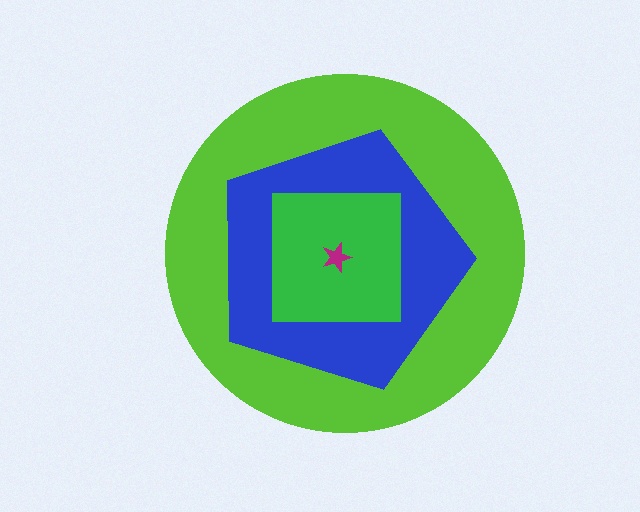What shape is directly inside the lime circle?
The blue pentagon.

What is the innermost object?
The magenta star.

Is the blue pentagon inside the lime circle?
Yes.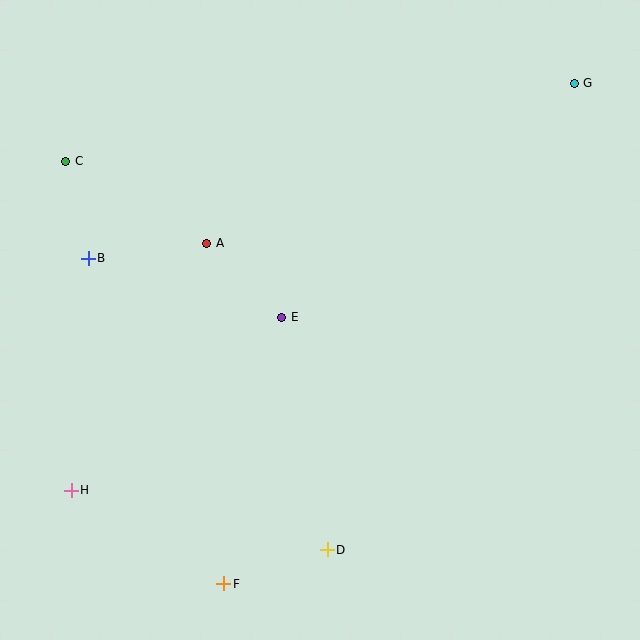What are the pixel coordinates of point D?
Point D is at (327, 550).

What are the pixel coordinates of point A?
Point A is at (207, 243).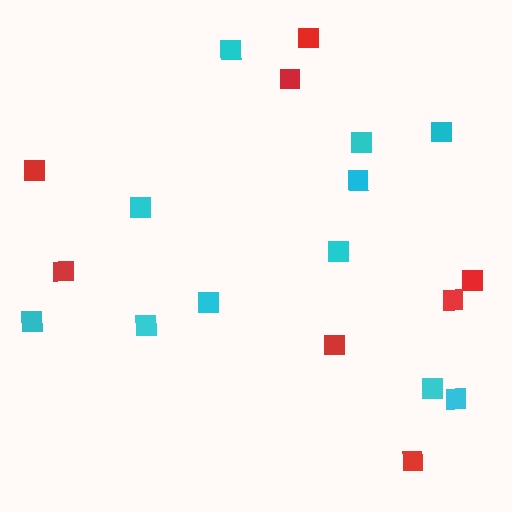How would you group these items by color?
There are 2 groups: one group of red squares (8) and one group of cyan squares (11).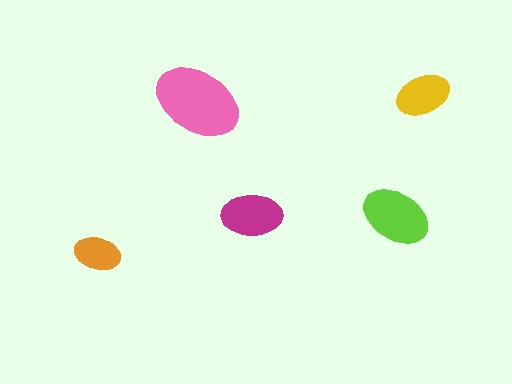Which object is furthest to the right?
The yellow ellipse is rightmost.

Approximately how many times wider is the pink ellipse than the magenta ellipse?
About 1.5 times wider.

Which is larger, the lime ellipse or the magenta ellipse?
The lime one.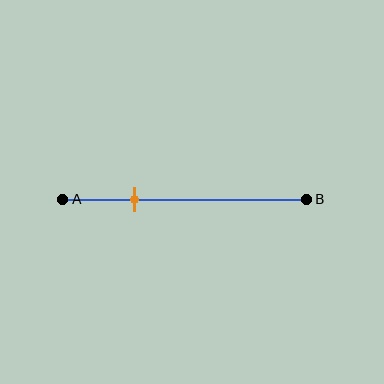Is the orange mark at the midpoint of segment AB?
No, the mark is at about 30% from A, not at the 50% midpoint.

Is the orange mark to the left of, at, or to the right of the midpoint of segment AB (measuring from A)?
The orange mark is to the left of the midpoint of segment AB.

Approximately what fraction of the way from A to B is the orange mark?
The orange mark is approximately 30% of the way from A to B.